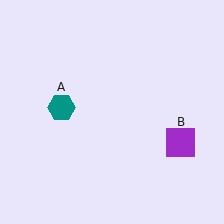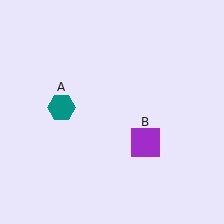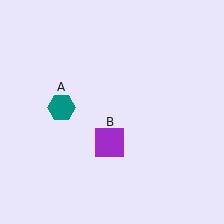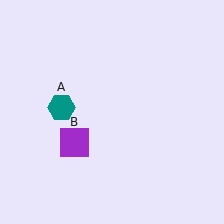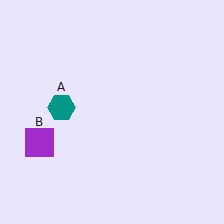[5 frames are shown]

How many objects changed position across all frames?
1 object changed position: purple square (object B).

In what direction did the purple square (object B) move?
The purple square (object B) moved left.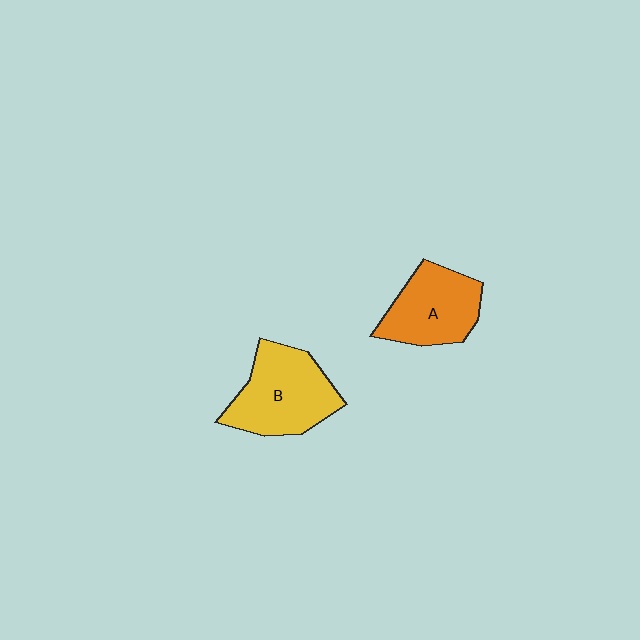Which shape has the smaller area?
Shape A (orange).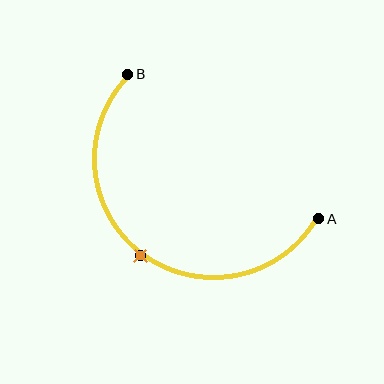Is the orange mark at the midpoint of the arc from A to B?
Yes. The orange mark lies on the arc at equal arc-length from both A and B — it is the arc midpoint.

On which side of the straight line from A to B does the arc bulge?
The arc bulges below and to the left of the straight line connecting A and B.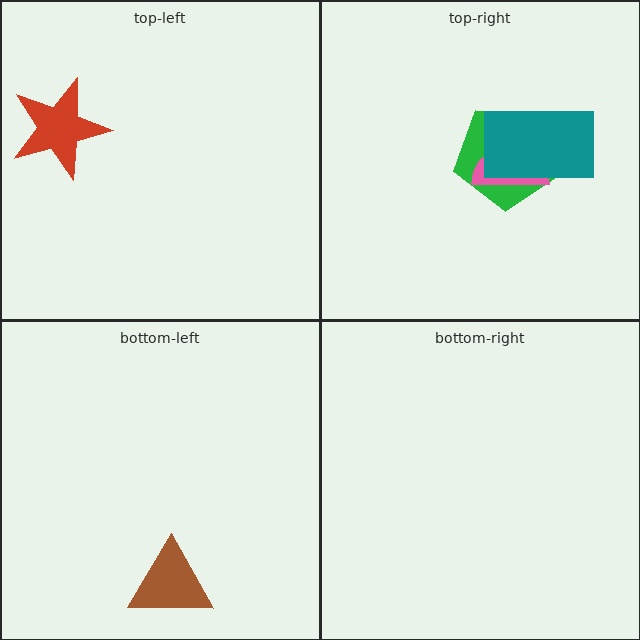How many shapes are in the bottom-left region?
1.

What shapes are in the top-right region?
The green pentagon, the lime arrow, the pink semicircle, the teal rectangle.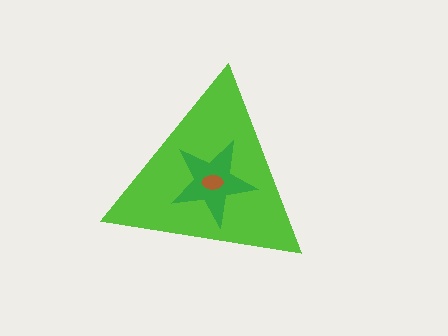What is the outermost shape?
The lime triangle.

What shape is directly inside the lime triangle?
The green star.